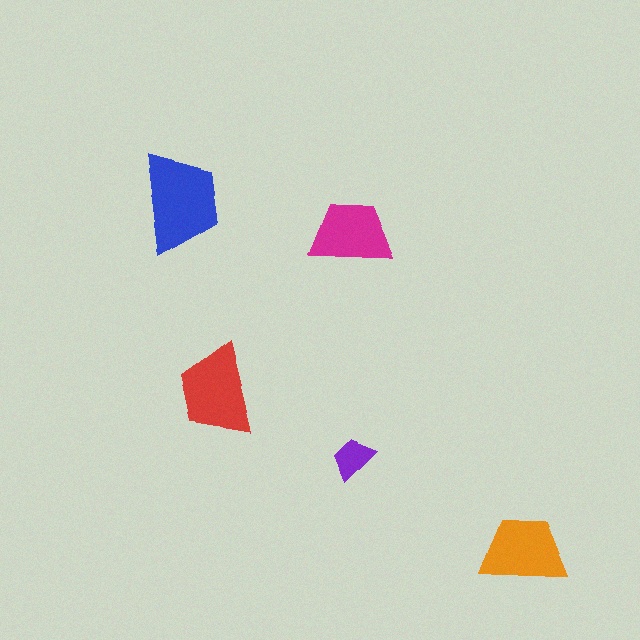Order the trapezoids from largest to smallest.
the blue one, the red one, the orange one, the magenta one, the purple one.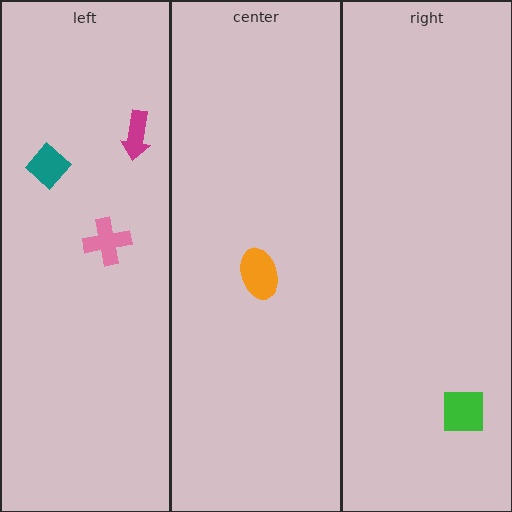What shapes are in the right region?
The green square.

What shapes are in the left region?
The teal diamond, the pink cross, the magenta arrow.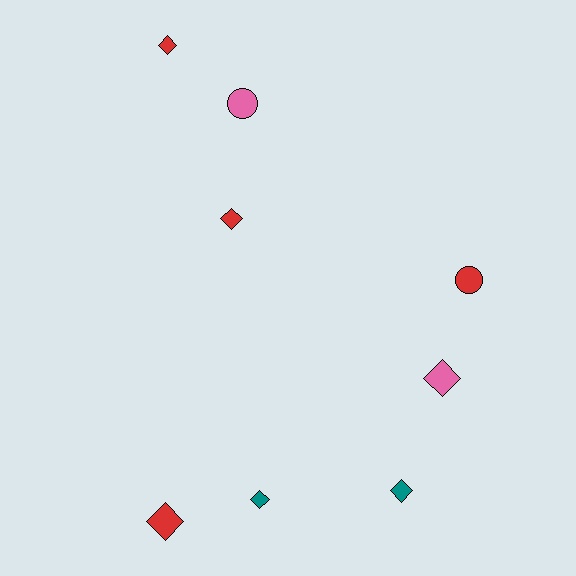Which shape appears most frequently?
Diamond, with 6 objects.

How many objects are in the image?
There are 8 objects.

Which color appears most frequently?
Red, with 4 objects.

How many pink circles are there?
There is 1 pink circle.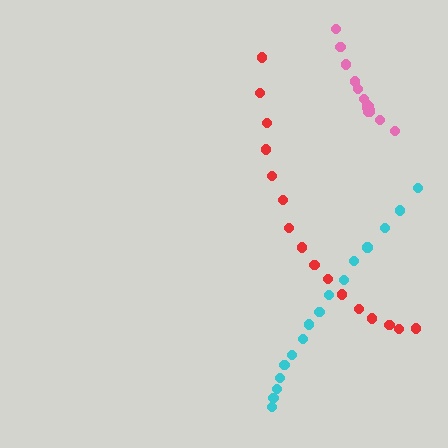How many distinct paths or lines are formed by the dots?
There are 3 distinct paths.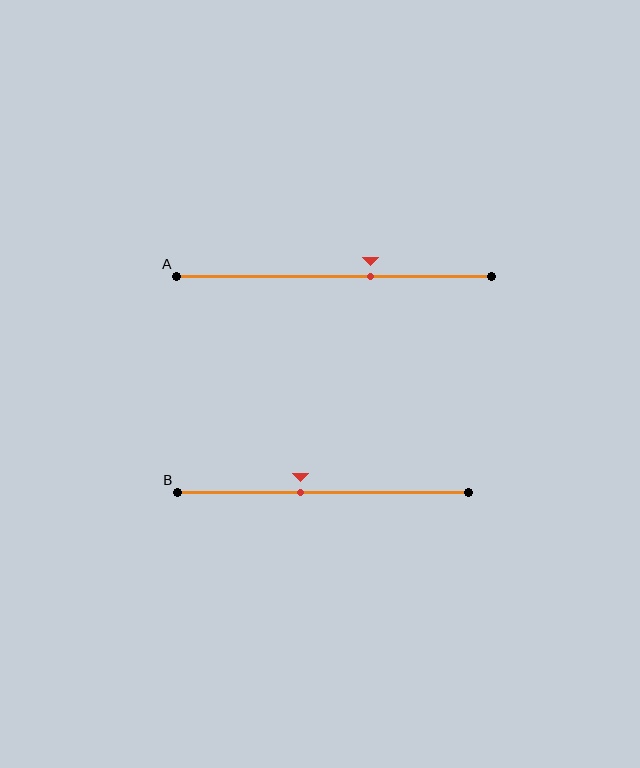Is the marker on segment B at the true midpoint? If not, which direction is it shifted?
No, the marker on segment B is shifted to the left by about 8% of the segment length.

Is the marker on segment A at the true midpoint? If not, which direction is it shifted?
No, the marker on segment A is shifted to the right by about 11% of the segment length.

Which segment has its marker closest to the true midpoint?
Segment B has its marker closest to the true midpoint.